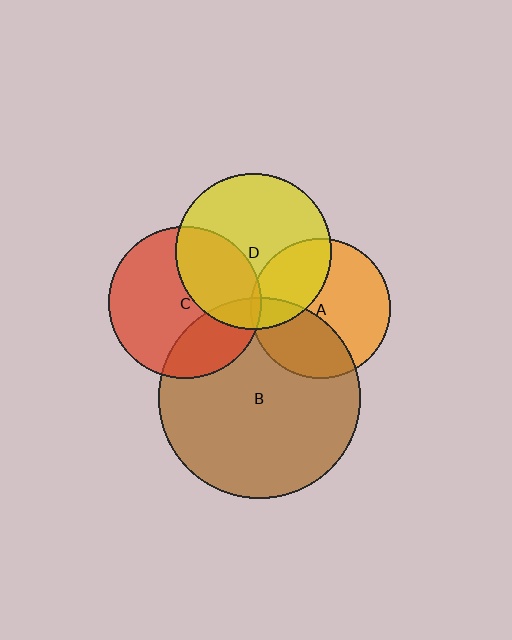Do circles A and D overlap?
Yes.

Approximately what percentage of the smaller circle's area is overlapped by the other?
Approximately 30%.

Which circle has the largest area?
Circle B (brown).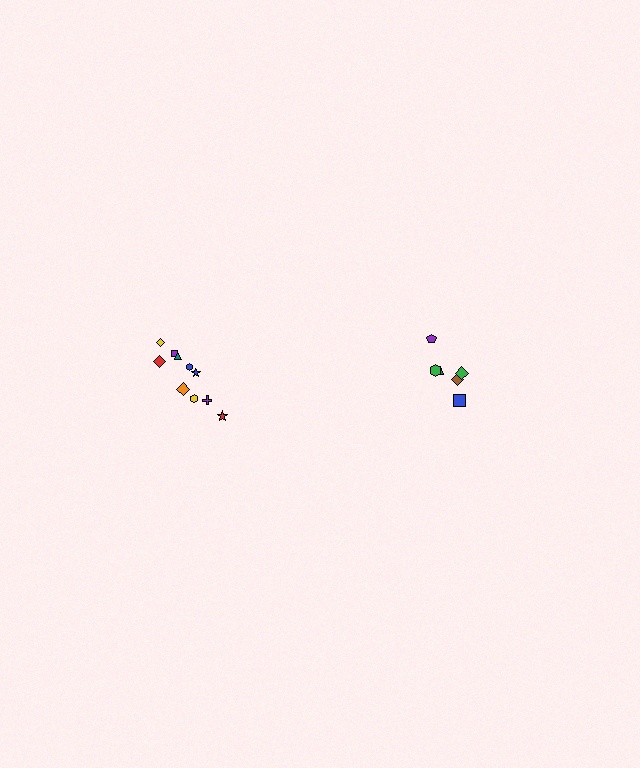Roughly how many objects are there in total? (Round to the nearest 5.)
Roughly 15 objects in total.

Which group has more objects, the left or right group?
The left group.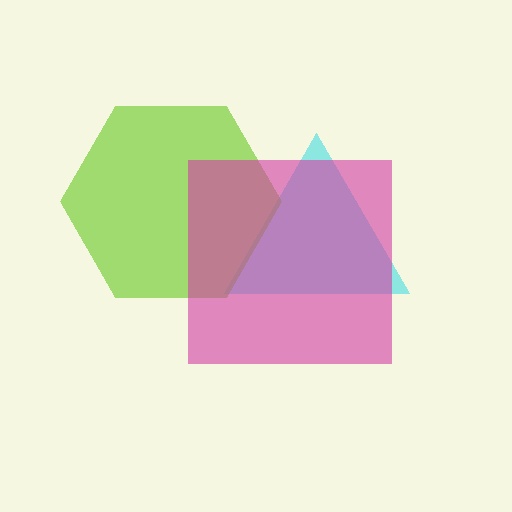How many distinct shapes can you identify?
There are 3 distinct shapes: a cyan triangle, a lime hexagon, a magenta square.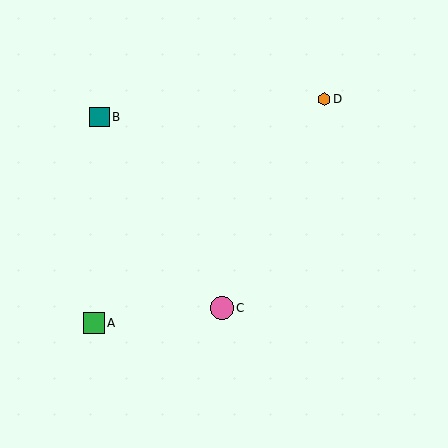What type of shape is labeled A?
Shape A is a green square.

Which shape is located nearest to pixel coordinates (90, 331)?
The green square (labeled A) at (94, 323) is nearest to that location.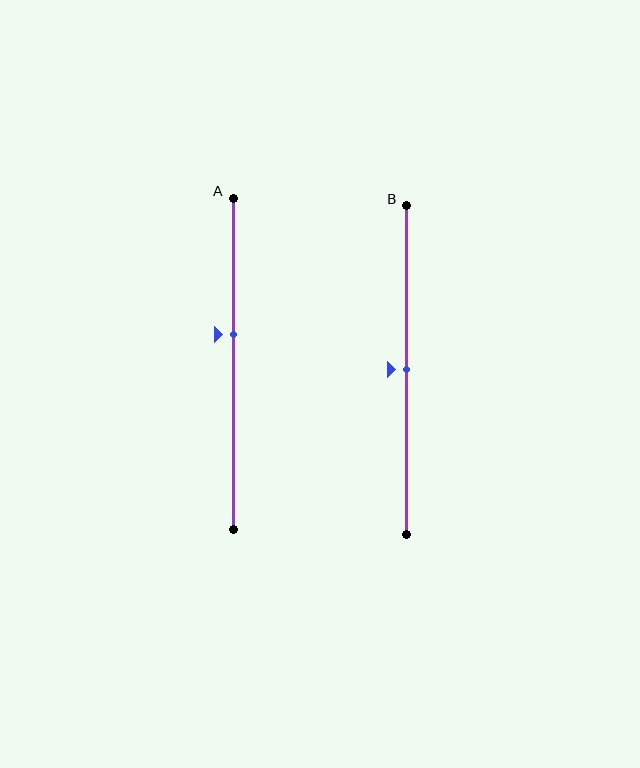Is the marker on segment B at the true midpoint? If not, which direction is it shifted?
Yes, the marker on segment B is at the true midpoint.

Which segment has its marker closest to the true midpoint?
Segment B has its marker closest to the true midpoint.